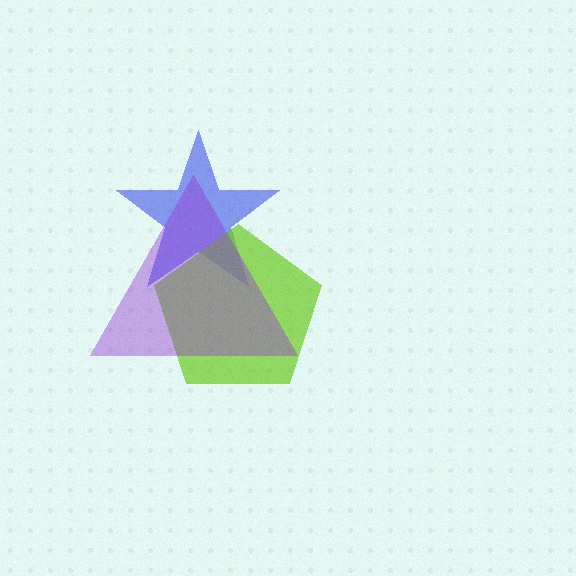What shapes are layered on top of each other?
The layered shapes are: a blue star, a lime pentagon, a purple triangle.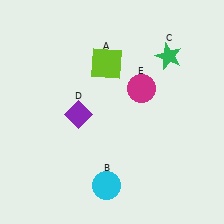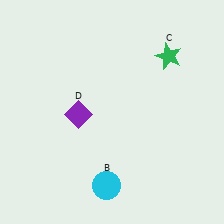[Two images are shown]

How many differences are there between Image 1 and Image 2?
There are 2 differences between the two images.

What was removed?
The lime square (A), the magenta circle (E) were removed in Image 2.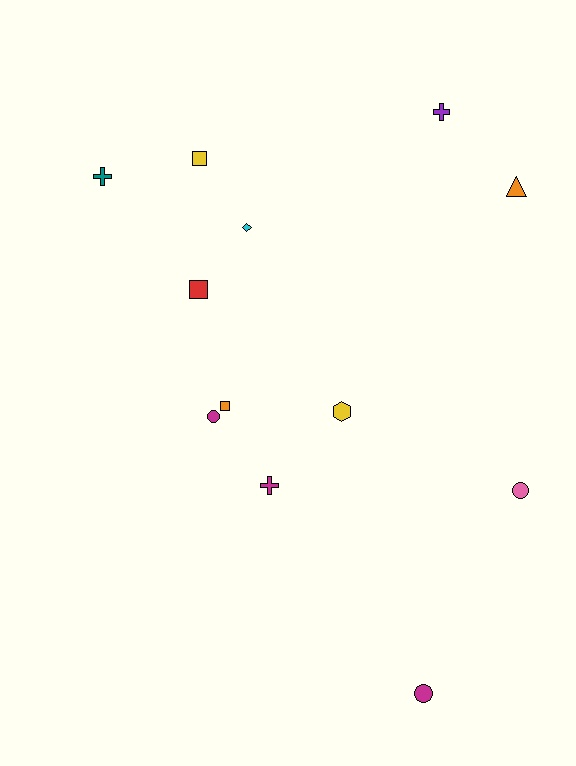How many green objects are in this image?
There are no green objects.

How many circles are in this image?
There are 3 circles.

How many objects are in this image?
There are 12 objects.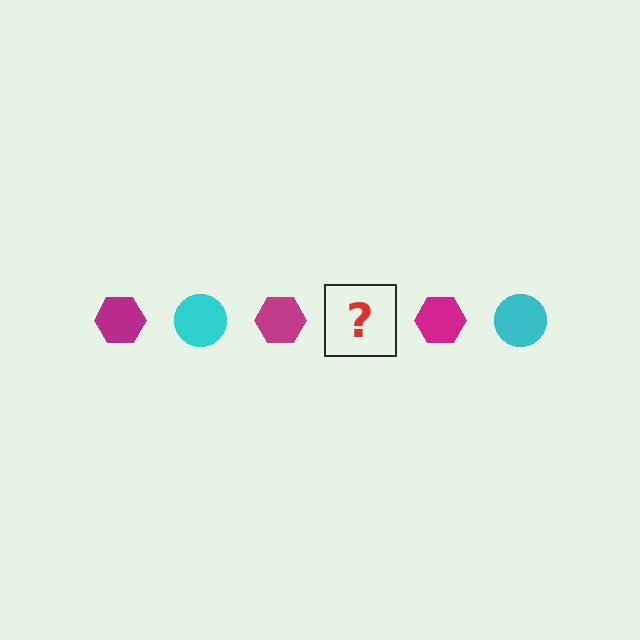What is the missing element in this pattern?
The missing element is a cyan circle.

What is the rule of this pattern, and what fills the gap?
The rule is that the pattern alternates between magenta hexagon and cyan circle. The gap should be filled with a cyan circle.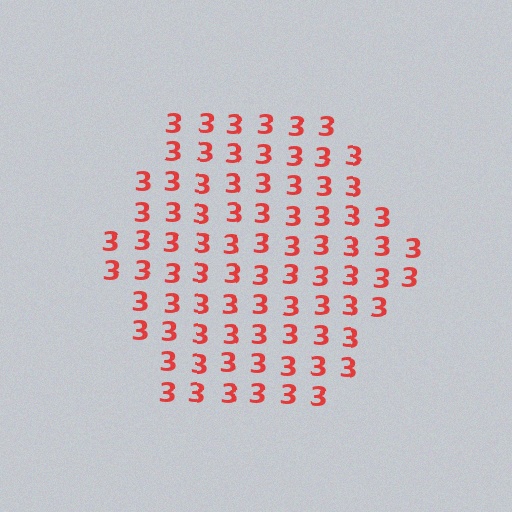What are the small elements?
The small elements are digit 3's.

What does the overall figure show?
The overall figure shows a hexagon.